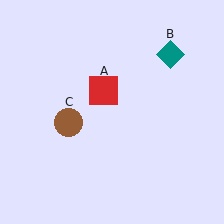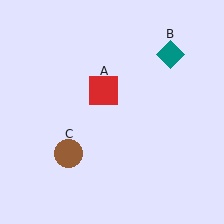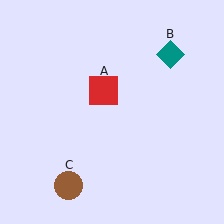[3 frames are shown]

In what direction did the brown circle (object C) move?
The brown circle (object C) moved down.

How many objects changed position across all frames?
1 object changed position: brown circle (object C).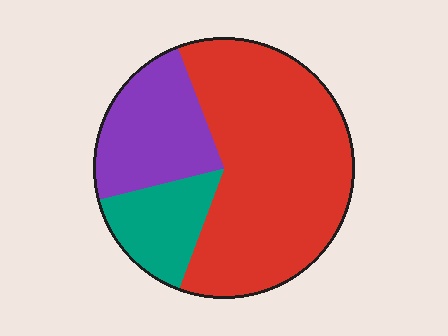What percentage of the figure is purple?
Purple covers around 25% of the figure.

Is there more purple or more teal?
Purple.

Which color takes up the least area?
Teal, at roughly 15%.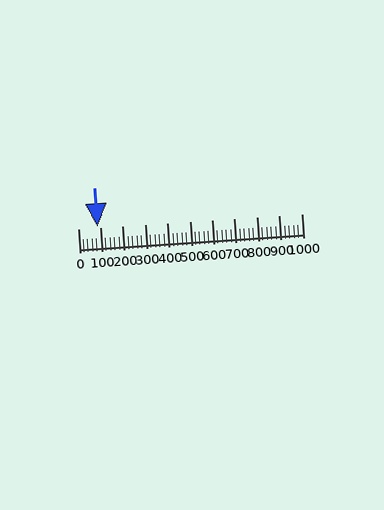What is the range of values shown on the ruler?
The ruler shows values from 0 to 1000.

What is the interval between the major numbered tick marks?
The major tick marks are spaced 100 units apart.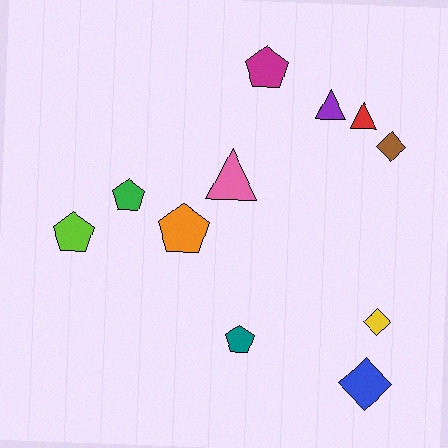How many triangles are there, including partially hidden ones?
There are 3 triangles.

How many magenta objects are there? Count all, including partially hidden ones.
There is 1 magenta object.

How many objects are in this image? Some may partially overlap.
There are 11 objects.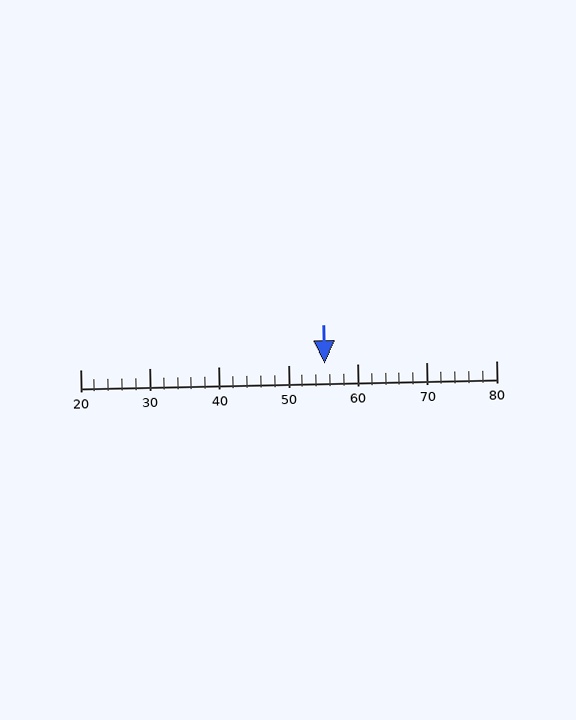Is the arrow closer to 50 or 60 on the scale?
The arrow is closer to 60.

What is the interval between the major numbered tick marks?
The major tick marks are spaced 10 units apart.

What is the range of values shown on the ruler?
The ruler shows values from 20 to 80.